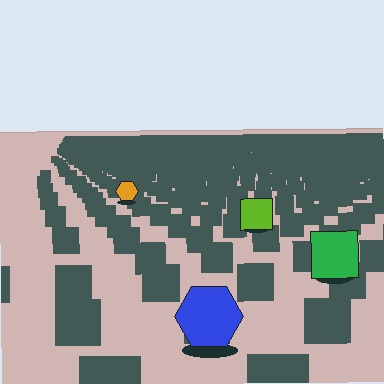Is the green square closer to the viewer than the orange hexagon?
Yes. The green square is closer — you can tell from the texture gradient: the ground texture is coarser near it.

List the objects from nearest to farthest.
From nearest to farthest: the blue hexagon, the green square, the lime square, the orange hexagon.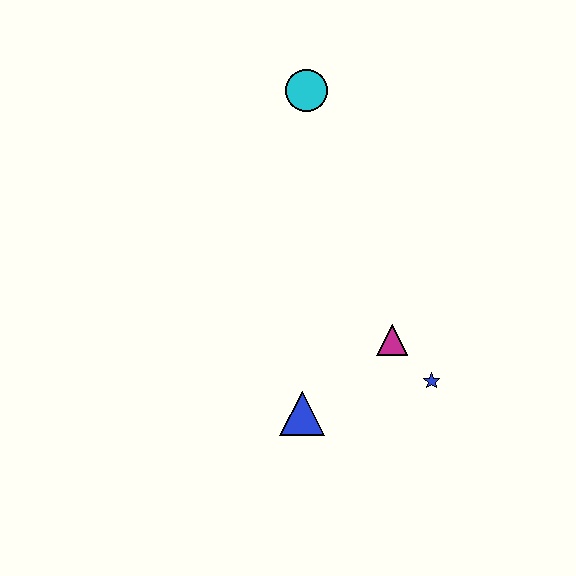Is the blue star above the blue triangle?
Yes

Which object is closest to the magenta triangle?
The blue star is closest to the magenta triangle.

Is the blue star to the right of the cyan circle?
Yes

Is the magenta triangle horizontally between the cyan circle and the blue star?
Yes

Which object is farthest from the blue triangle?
The cyan circle is farthest from the blue triangle.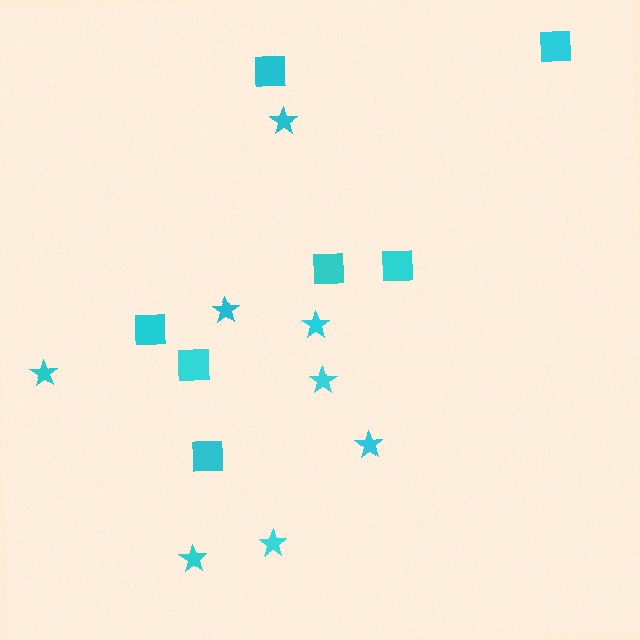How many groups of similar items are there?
There are 2 groups: one group of stars (8) and one group of squares (7).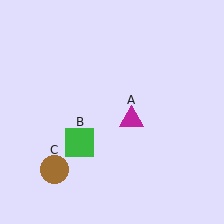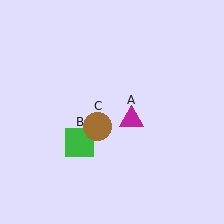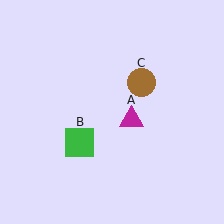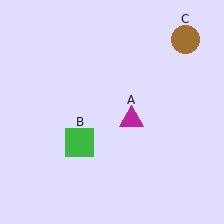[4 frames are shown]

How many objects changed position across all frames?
1 object changed position: brown circle (object C).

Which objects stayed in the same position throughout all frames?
Magenta triangle (object A) and green square (object B) remained stationary.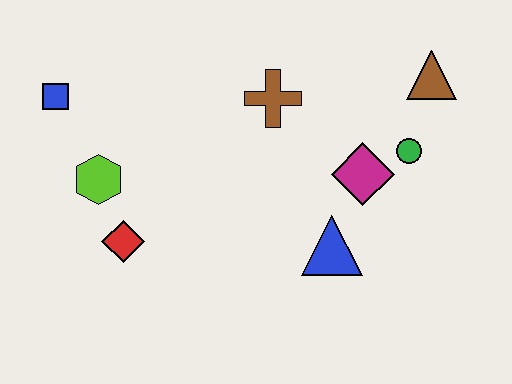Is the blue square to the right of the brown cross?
No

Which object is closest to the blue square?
The lime hexagon is closest to the blue square.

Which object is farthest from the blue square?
The brown triangle is farthest from the blue square.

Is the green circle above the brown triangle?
No